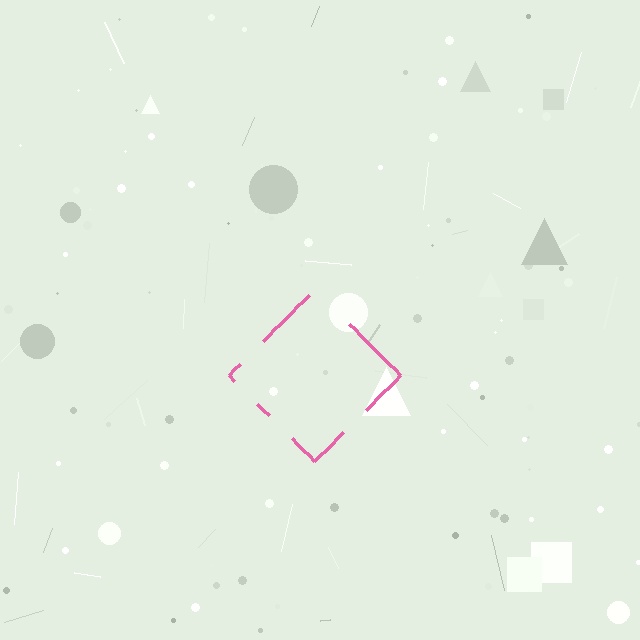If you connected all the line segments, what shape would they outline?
They would outline a diamond.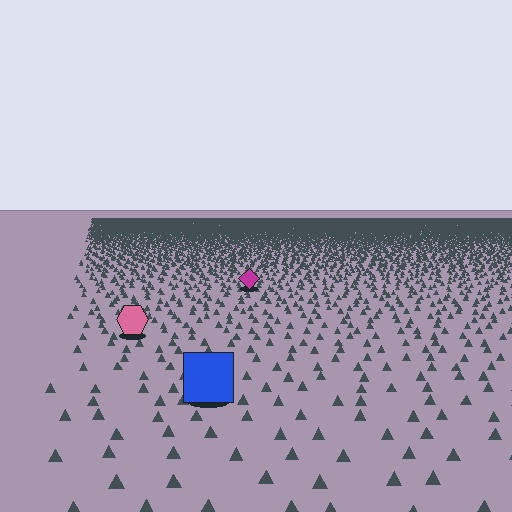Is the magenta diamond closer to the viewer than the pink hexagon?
No. The pink hexagon is closer — you can tell from the texture gradient: the ground texture is coarser near it.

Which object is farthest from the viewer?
The magenta diamond is farthest from the viewer. It appears smaller and the ground texture around it is denser.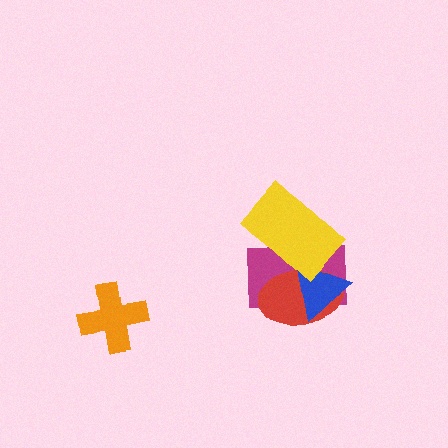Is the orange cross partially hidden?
No, no other shape covers it.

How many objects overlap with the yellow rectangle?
3 objects overlap with the yellow rectangle.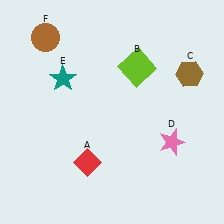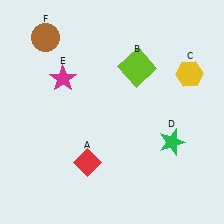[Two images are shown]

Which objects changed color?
C changed from brown to yellow. D changed from pink to green. E changed from teal to magenta.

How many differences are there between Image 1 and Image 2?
There are 3 differences between the two images.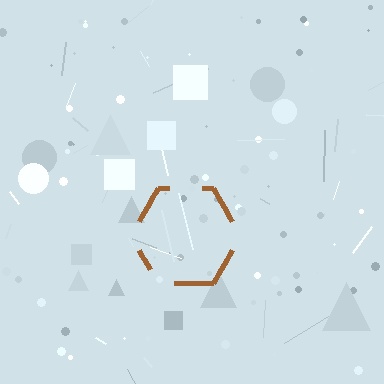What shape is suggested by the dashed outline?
The dashed outline suggests a hexagon.